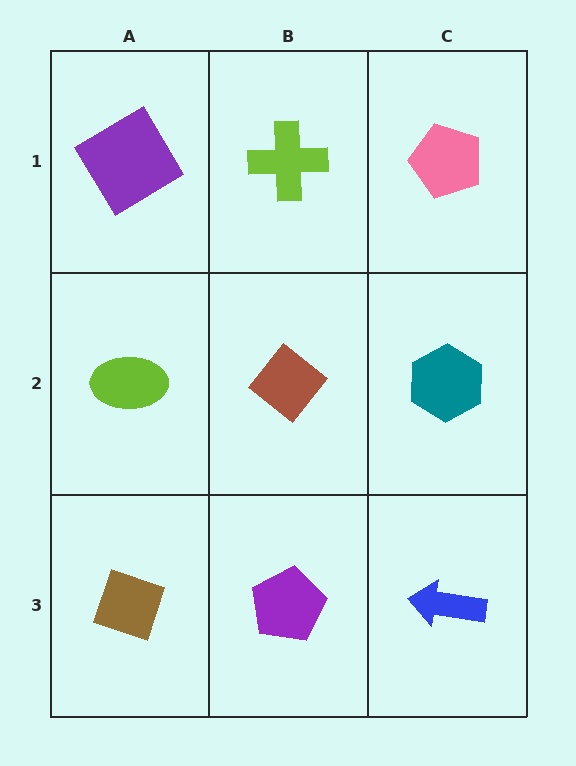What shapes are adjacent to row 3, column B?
A brown diamond (row 2, column B), a brown diamond (row 3, column A), a blue arrow (row 3, column C).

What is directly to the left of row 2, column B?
A lime ellipse.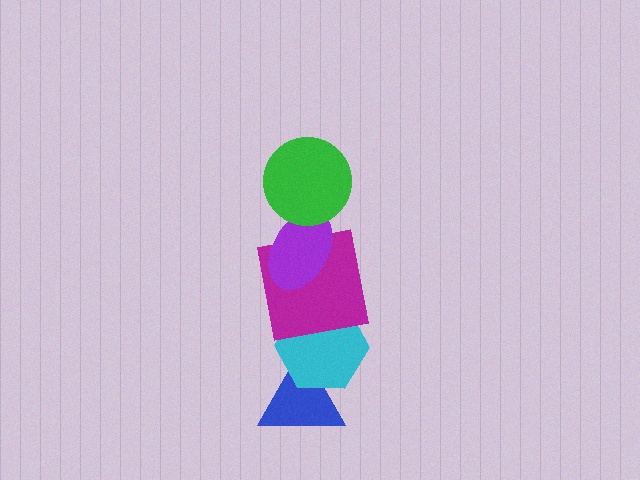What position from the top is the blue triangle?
The blue triangle is 5th from the top.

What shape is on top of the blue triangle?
The cyan hexagon is on top of the blue triangle.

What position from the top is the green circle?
The green circle is 1st from the top.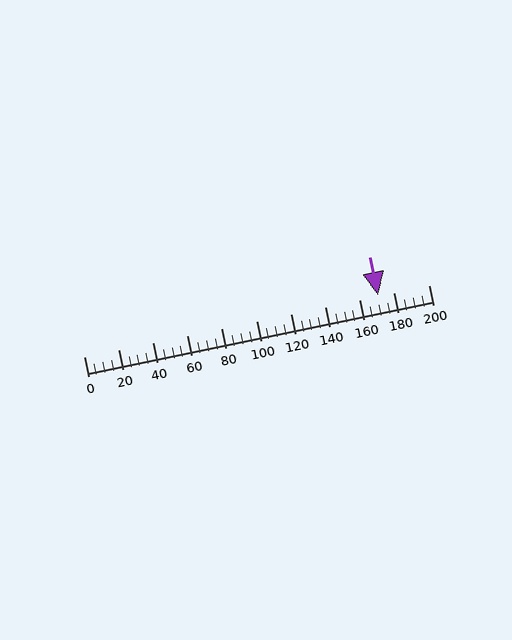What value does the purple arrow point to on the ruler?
The purple arrow points to approximately 171.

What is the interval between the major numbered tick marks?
The major tick marks are spaced 20 units apart.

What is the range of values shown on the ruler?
The ruler shows values from 0 to 200.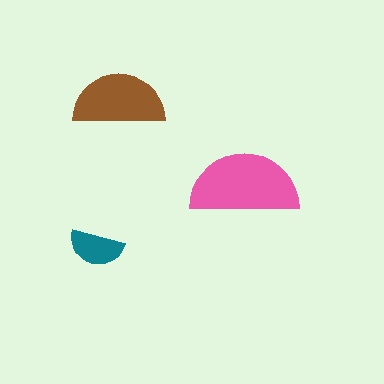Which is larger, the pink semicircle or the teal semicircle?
The pink one.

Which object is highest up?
The brown semicircle is topmost.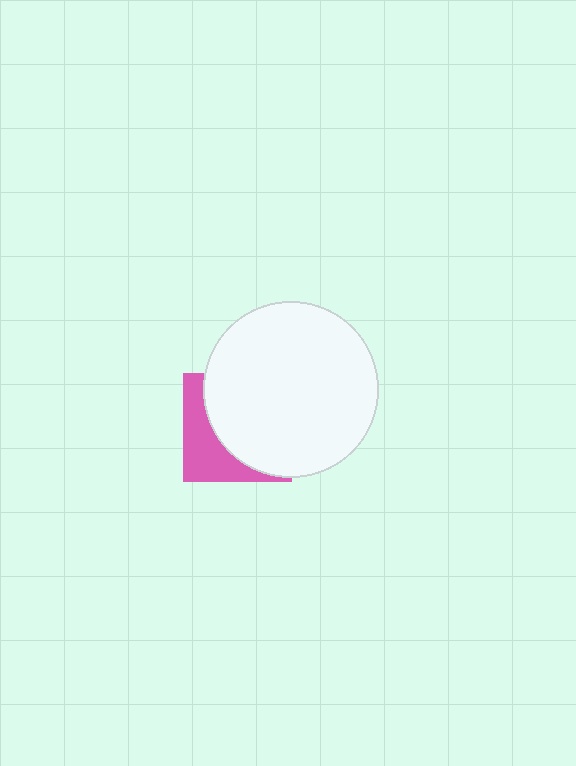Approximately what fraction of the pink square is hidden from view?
Roughly 65% of the pink square is hidden behind the white circle.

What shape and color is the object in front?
The object in front is a white circle.